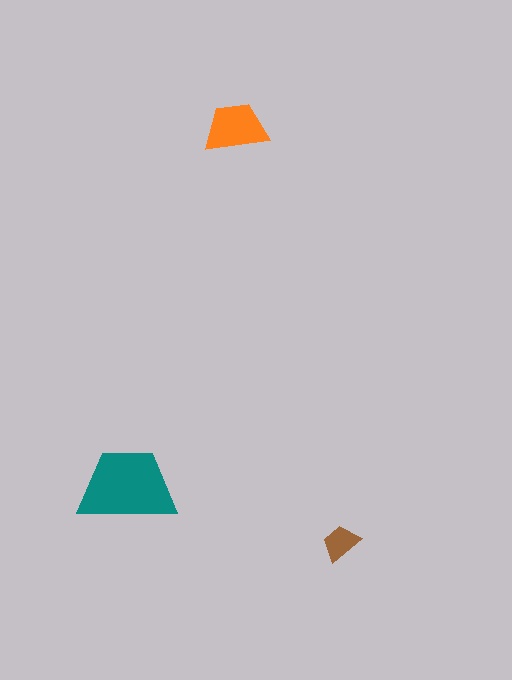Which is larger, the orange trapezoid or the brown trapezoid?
The orange one.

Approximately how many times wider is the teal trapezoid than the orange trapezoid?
About 1.5 times wider.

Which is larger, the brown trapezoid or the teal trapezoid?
The teal one.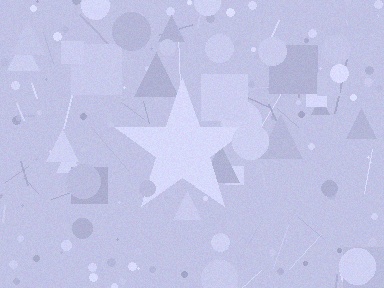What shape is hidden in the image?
A star is hidden in the image.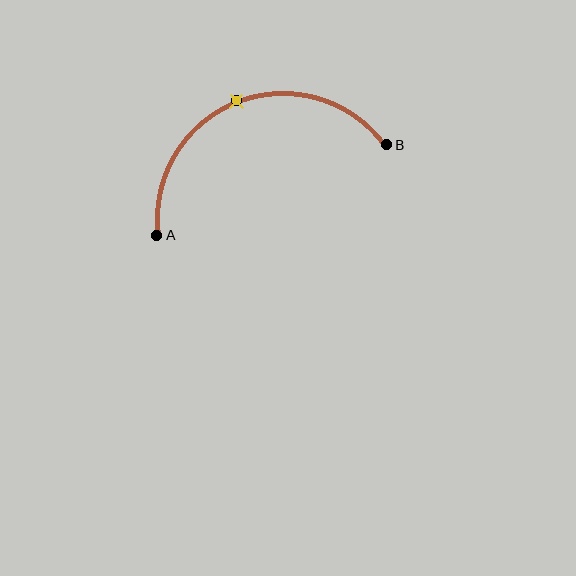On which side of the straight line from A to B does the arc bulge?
The arc bulges above the straight line connecting A and B.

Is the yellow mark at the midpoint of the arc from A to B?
Yes. The yellow mark lies on the arc at equal arc-length from both A and B — it is the arc midpoint.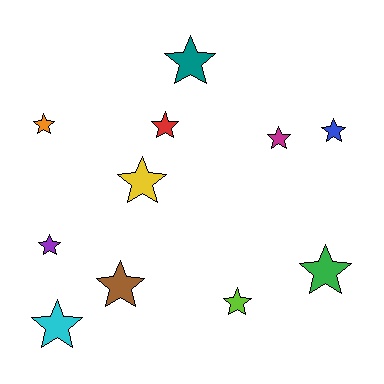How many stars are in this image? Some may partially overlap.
There are 11 stars.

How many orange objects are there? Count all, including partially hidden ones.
There is 1 orange object.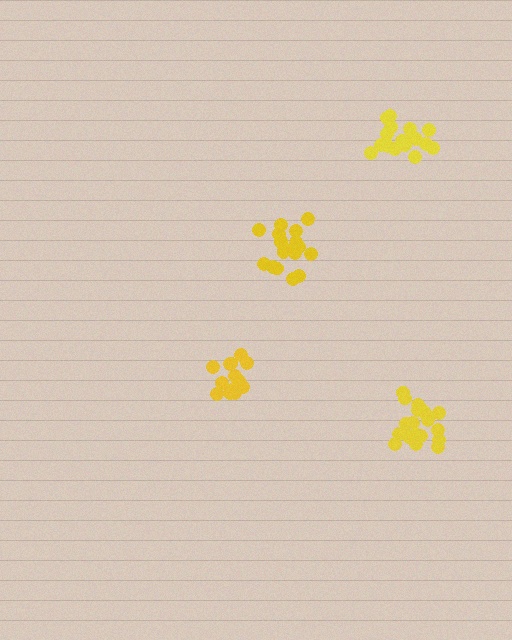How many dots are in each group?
Group 1: 20 dots, Group 2: 15 dots, Group 3: 18 dots, Group 4: 20 dots (73 total).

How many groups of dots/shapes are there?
There are 4 groups.